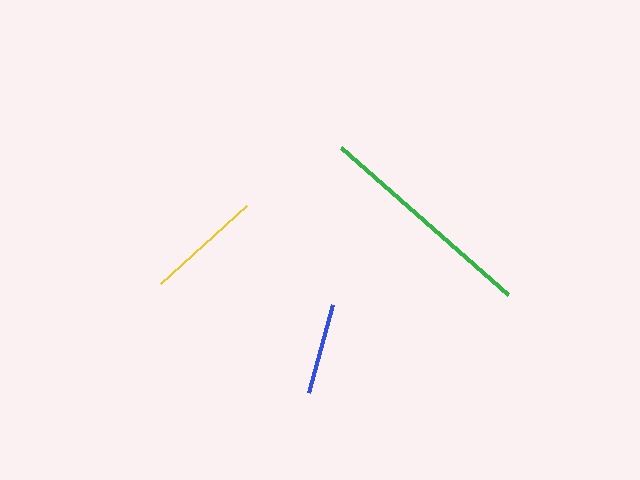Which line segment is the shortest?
The blue line is the shortest at approximately 92 pixels.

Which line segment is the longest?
The green line is the longest at approximately 223 pixels.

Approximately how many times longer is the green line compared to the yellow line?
The green line is approximately 1.9 times the length of the yellow line.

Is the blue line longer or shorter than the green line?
The green line is longer than the blue line.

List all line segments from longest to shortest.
From longest to shortest: green, yellow, blue.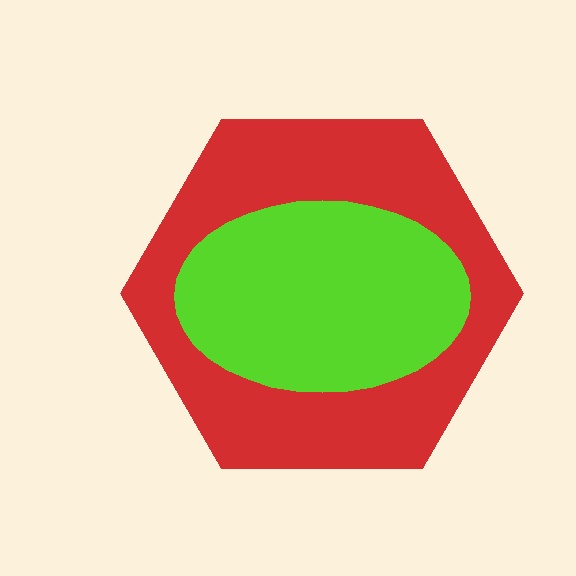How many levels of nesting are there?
2.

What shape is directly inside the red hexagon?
The lime ellipse.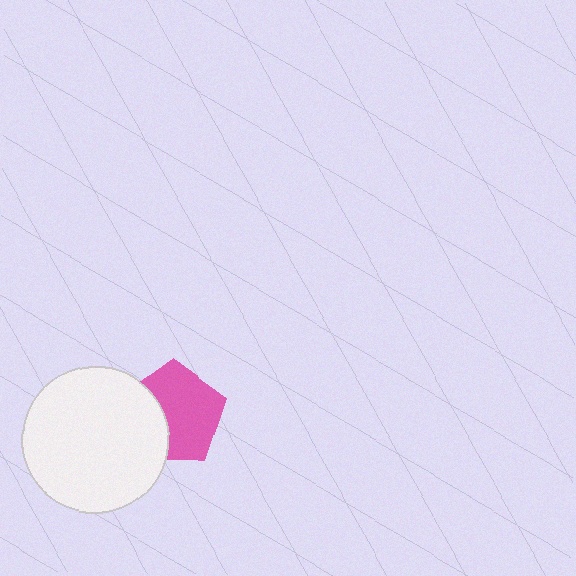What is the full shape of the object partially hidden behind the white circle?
The partially hidden object is a pink pentagon.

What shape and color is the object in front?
The object in front is a white circle.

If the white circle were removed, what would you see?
You would see the complete pink pentagon.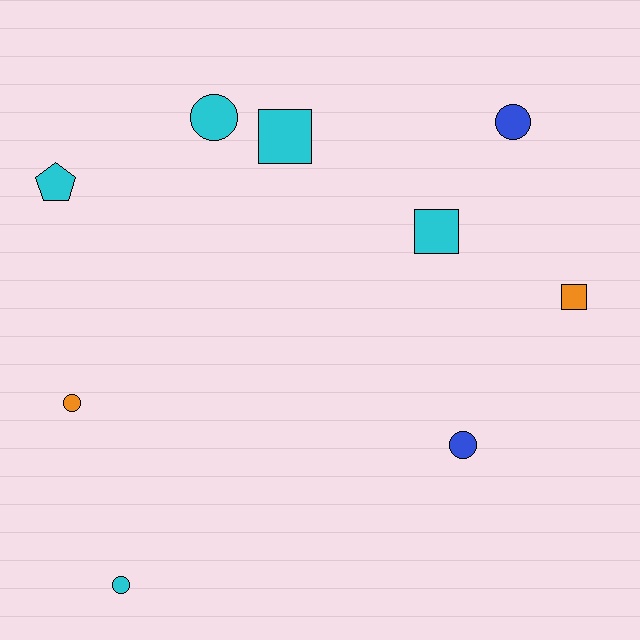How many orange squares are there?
There is 1 orange square.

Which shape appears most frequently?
Circle, with 5 objects.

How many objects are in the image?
There are 9 objects.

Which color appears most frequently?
Cyan, with 5 objects.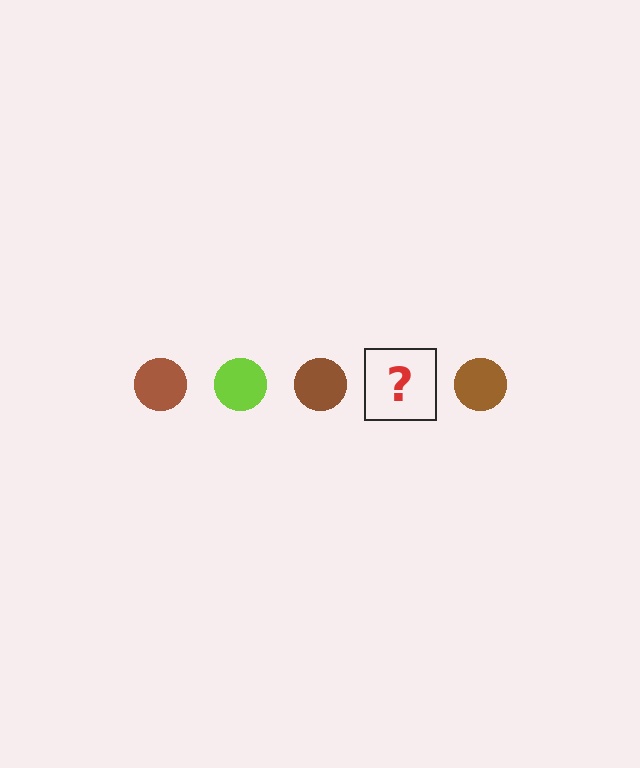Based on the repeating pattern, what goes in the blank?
The blank should be a lime circle.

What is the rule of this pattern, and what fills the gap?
The rule is that the pattern cycles through brown, lime circles. The gap should be filled with a lime circle.